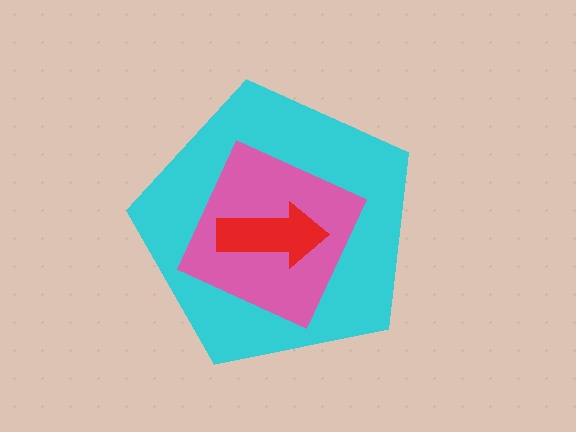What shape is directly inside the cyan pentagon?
The pink diamond.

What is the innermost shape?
The red arrow.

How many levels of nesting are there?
3.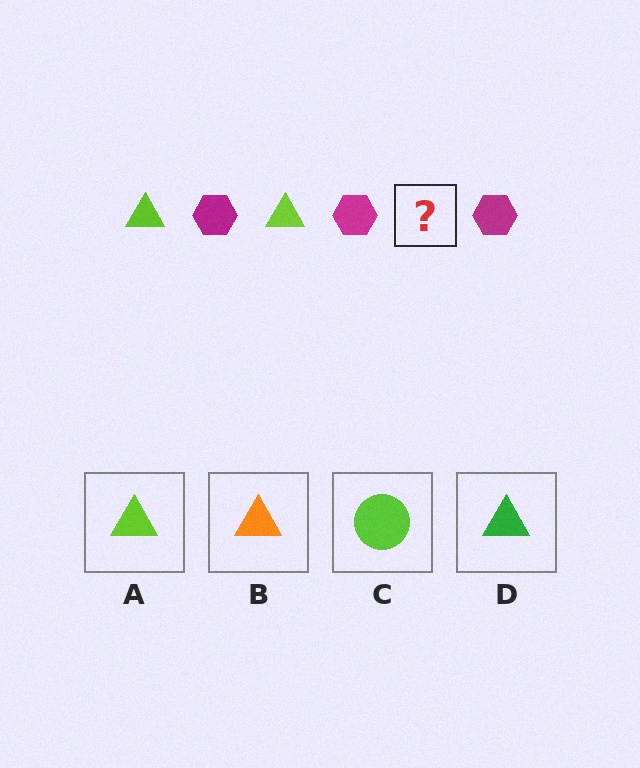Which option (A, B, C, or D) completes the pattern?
A.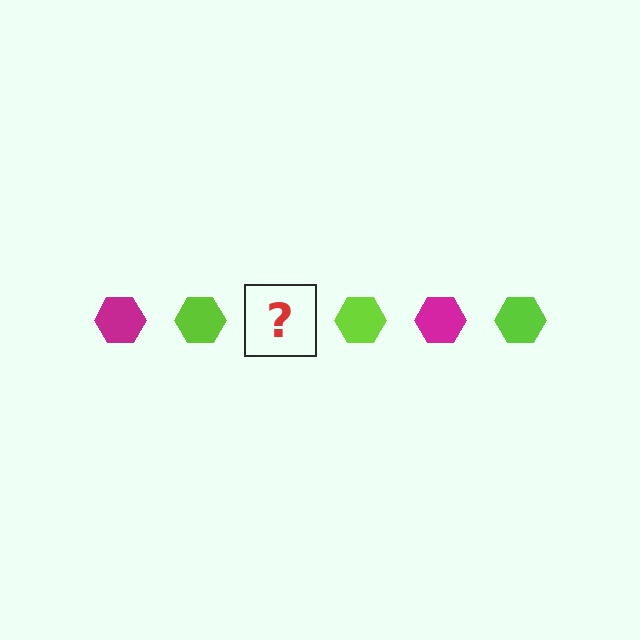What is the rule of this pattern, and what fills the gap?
The rule is that the pattern cycles through magenta, lime hexagons. The gap should be filled with a magenta hexagon.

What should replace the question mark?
The question mark should be replaced with a magenta hexagon.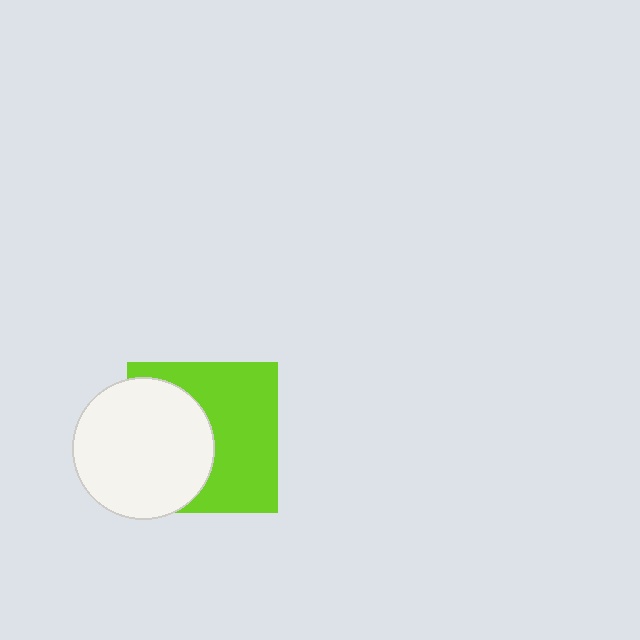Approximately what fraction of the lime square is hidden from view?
Roughly 44% of the lime square is hidden behind the white circle.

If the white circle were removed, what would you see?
You would see the complete lime square.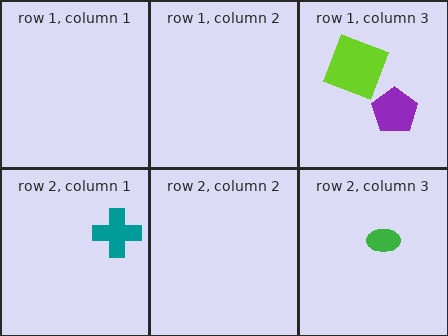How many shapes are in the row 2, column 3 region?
1.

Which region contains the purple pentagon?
The row 1, column 3 region.